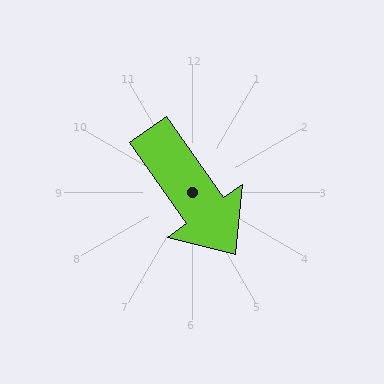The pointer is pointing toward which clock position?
Roughly 5 o'clock.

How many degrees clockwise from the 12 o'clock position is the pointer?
Approximately 145 degrees.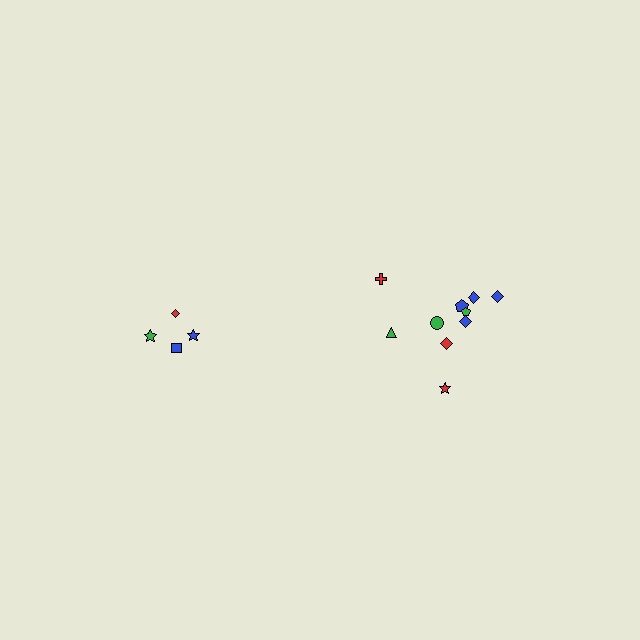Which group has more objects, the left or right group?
The right group.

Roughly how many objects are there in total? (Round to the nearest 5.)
Roughly 15 objects in total.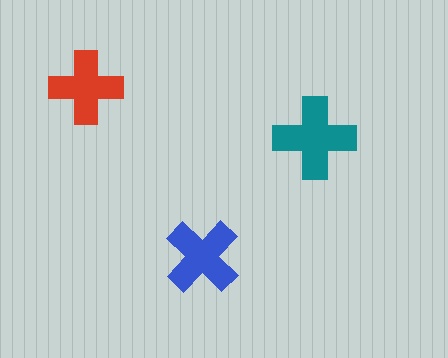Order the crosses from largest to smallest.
the teal one, the blue one, the red one.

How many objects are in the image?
There are 3 objects in the image.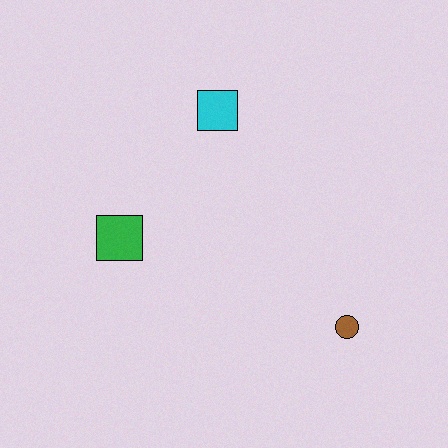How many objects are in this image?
There are 3 objects.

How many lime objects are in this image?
There are no lime objects.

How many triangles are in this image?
There are no triangles.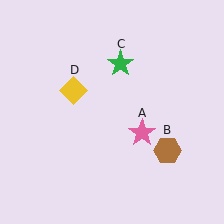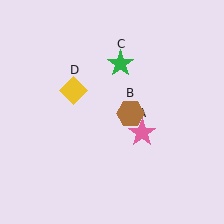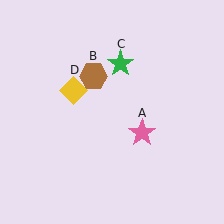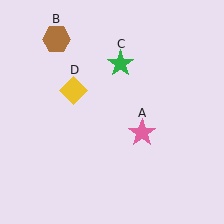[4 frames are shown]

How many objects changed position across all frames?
1 object changed position: brown hexagon (object B).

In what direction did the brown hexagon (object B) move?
The brown hexagon (object B) moved up and to the left.